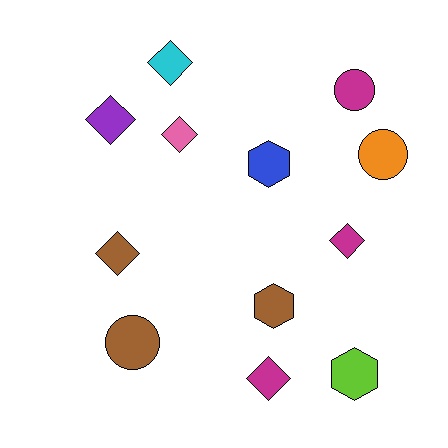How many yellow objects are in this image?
There are no yellow objects.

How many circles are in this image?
There are 3 circles.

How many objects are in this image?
There are 12 objects.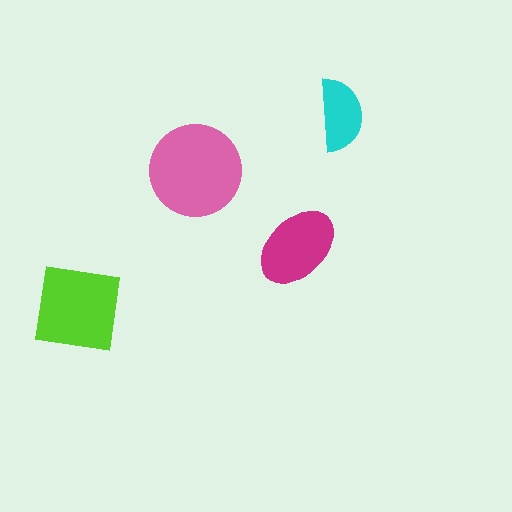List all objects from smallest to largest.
The cyan semicircle, the magenta ellipse, the lime square, the pink circle.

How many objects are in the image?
There are 4 objects in the image.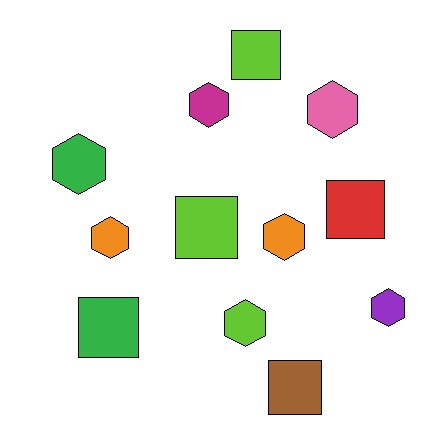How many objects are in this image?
There are 12 objects.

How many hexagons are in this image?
There are 7 hexagons.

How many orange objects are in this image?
There are 2 orange objects.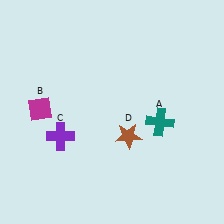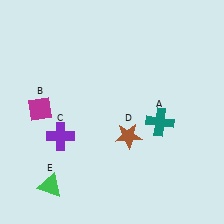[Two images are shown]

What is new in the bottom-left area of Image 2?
A green triangle (E) was added in the bottom-left area of Image 2.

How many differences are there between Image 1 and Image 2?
There is 1 difference between the two images.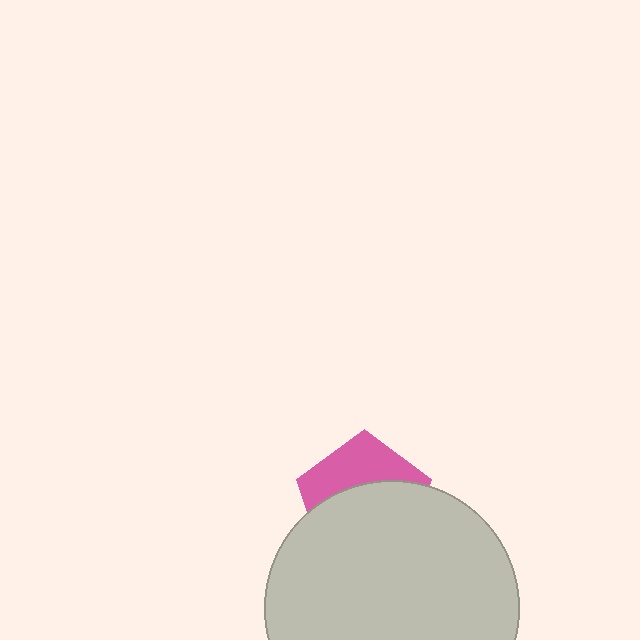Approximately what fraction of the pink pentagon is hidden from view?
Roughly 62% of the pink pentagon is hidden behind the light gray circle.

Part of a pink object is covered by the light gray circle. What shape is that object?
It is a pentagon.